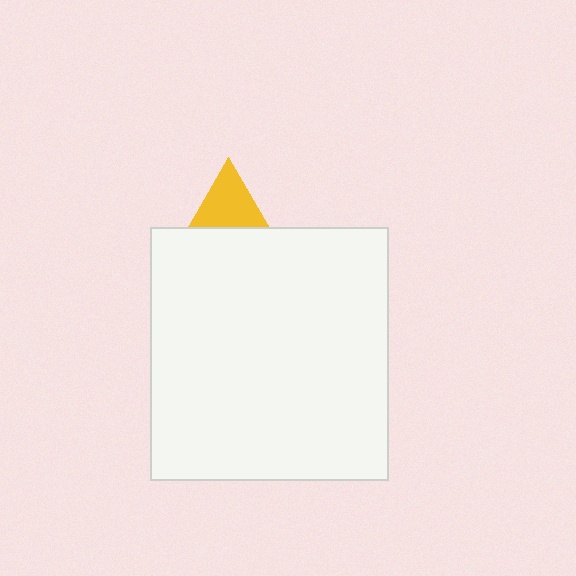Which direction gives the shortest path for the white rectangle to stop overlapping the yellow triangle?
Moving down gives the shortest separation.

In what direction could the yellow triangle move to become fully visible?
The yellow triangle could move up. That would shift it out from behind the white rectangle entirely.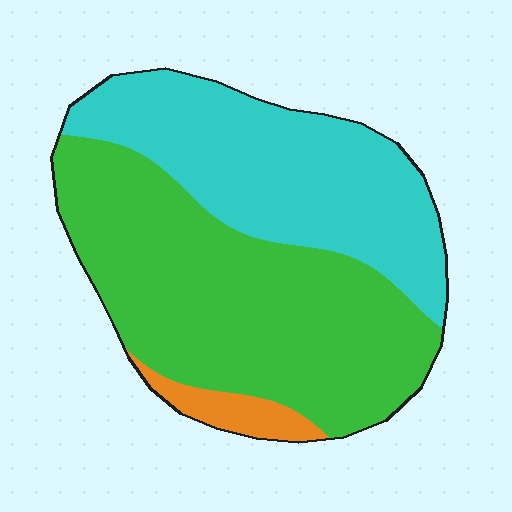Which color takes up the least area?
Orange, at roughly 5%.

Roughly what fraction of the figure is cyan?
Cyan covers 40% of the figure.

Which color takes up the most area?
Green, at roughly 55%.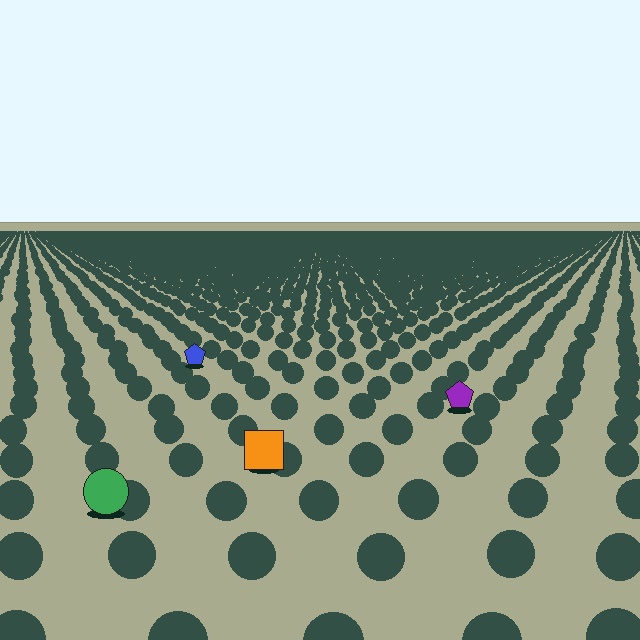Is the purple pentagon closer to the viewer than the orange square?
No. The orange square is closer — you can tell from the texture gradient: the ground texture is coarser near it.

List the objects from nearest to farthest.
From nearest to farthest: the green circle, the orange square, the purple pentagon, the blue pentagon.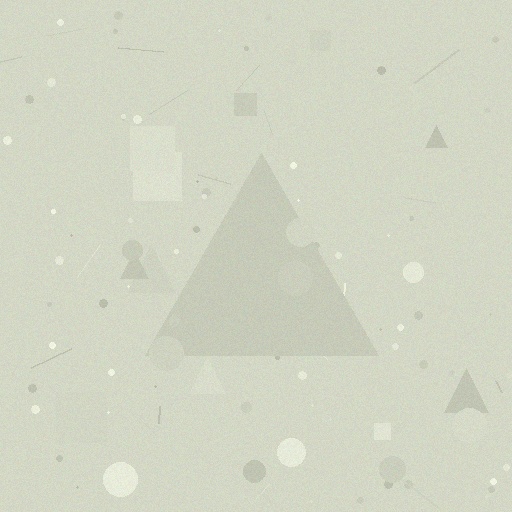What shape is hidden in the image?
A triangle is hidden in the image.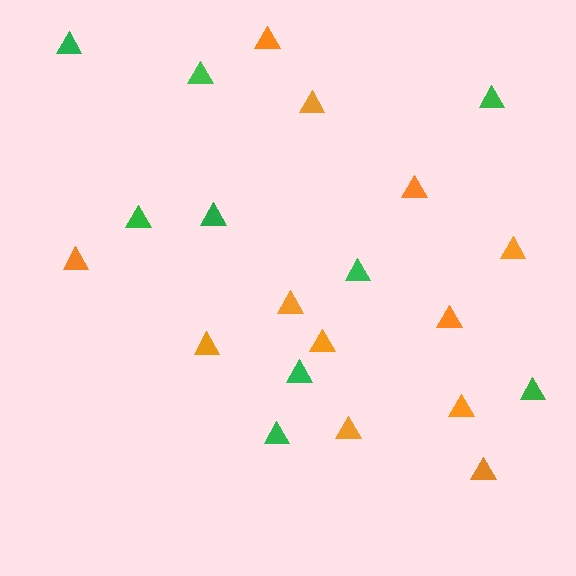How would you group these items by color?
There are 2 groups: one group of orange triangles (12) and one group of green triangles (9).